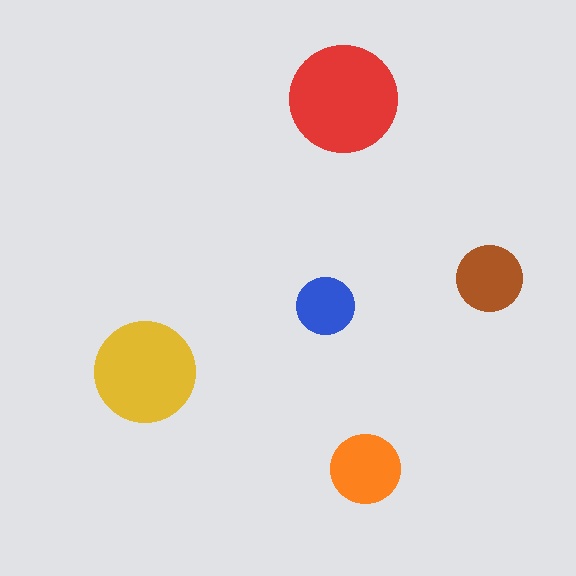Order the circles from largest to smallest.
the red one, the yellow one, the orange one, the brown one, the blue one.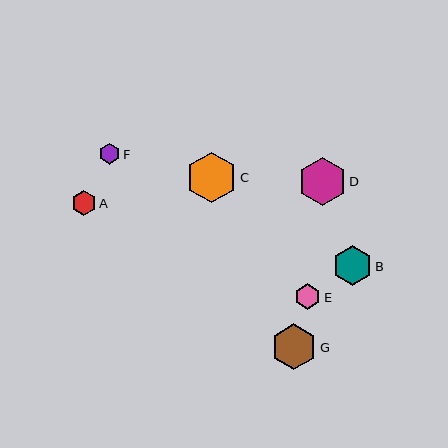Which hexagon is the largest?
Hexagon C is the largest with a size of approximately 50 pixels.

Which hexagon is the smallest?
Hexagon F is the smallest with a size of approximately 21 pixels.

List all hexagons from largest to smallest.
From largest to smallest: C, D, G, B, E, A, F.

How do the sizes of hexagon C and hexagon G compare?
Hexagon C and hexagon G are approximately the same size.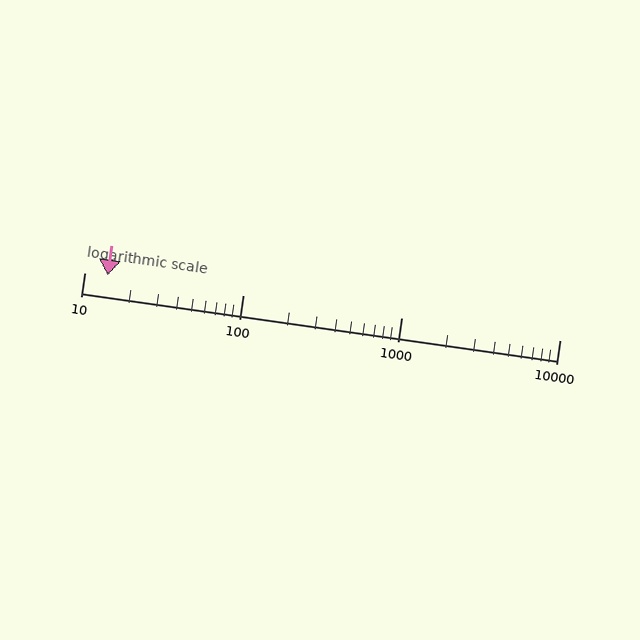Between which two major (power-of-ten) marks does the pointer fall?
The pointer is between 10 and 100.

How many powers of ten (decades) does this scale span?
The scale spans 3 decades, from 10 to 10000.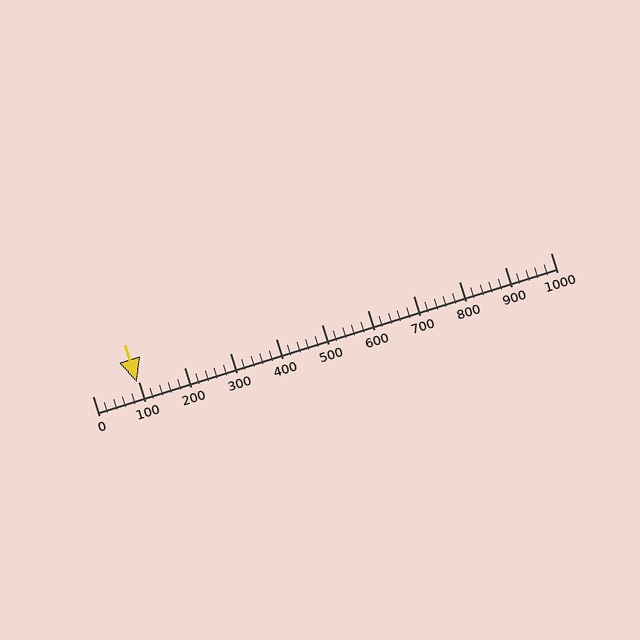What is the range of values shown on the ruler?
The ruler shows values from 0 to 1000.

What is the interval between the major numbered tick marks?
The major tick marks are spaced 100 units apart.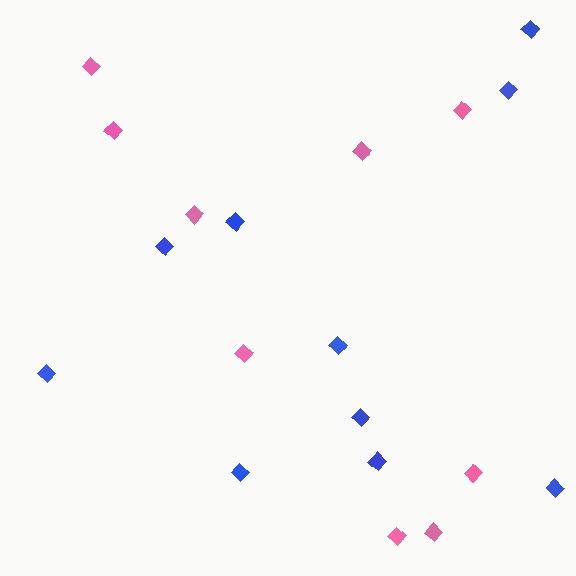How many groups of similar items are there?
There are 2 groups: one group of blue diamonds (10) and one group of pink diamonds (9).